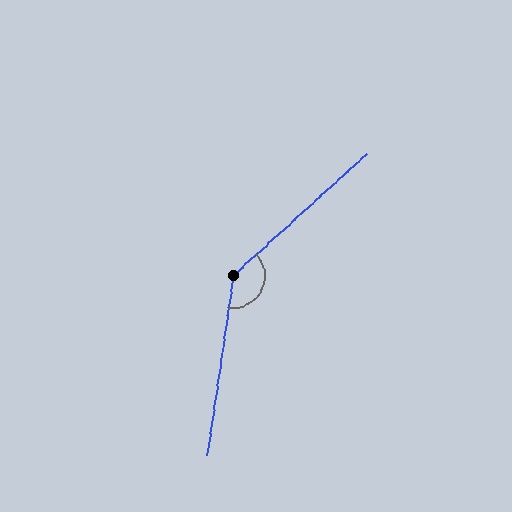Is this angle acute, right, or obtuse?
It is obtuse.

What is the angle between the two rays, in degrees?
Approximately 140 degrees.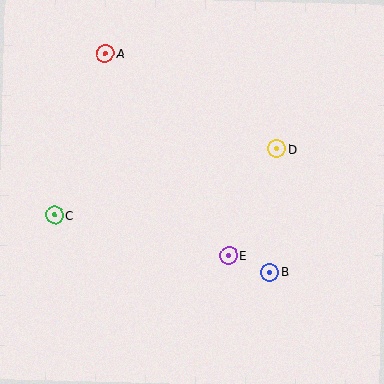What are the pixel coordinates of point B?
Point B is at (270, 272).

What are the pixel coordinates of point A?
Point A is at (105, 54).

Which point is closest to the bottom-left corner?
Point C is closest to the bottom-left corner.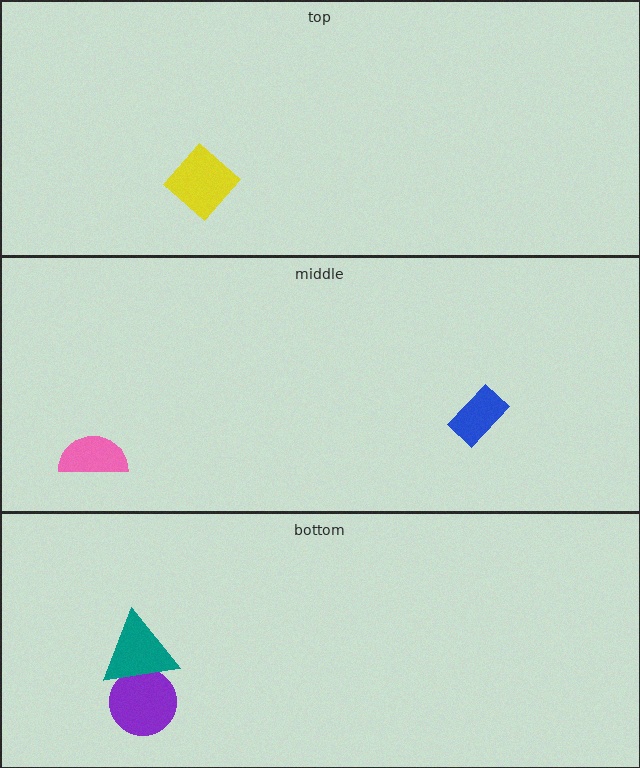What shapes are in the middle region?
The blue rectangle, the pink semicircle.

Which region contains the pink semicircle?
The middle region.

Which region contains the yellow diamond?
The top region.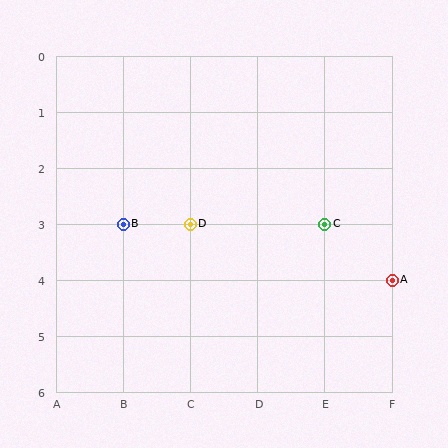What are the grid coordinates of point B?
Point B is at grid coordinates (B, 3).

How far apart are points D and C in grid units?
Points D and C are 2 columns apart.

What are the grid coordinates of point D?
Point D is at grid coordinates (C, 3).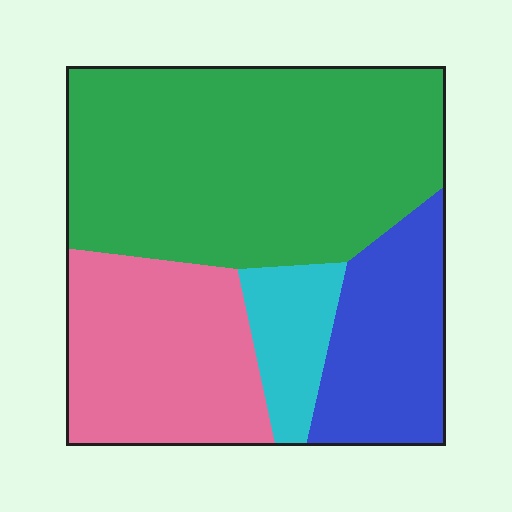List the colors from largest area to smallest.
From largest to smallest: green, pink, blue, cyan.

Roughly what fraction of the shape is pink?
Pink takes up about one quarter (1/4) of the shape.